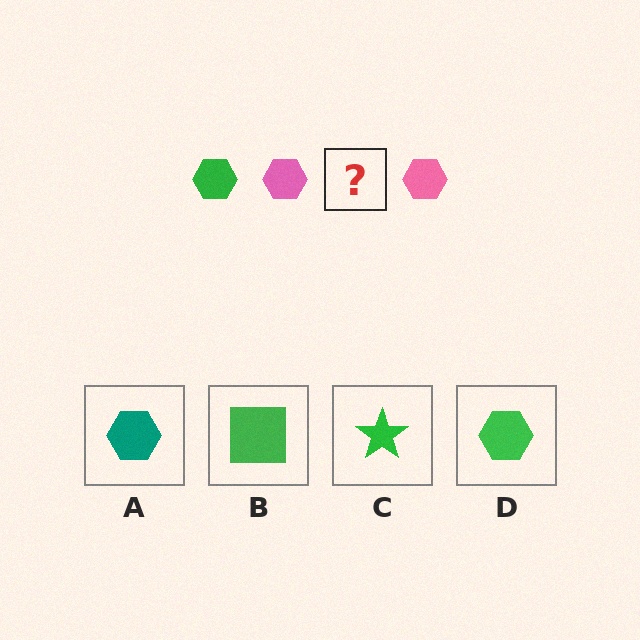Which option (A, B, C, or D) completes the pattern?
D.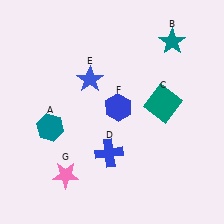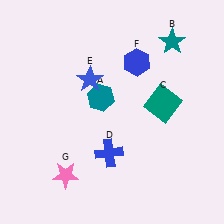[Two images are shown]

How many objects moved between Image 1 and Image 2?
2 objects moved between the two images.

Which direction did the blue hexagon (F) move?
The blue hexagon (F) moved up.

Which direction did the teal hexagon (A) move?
The teal hexagon (A) moved right.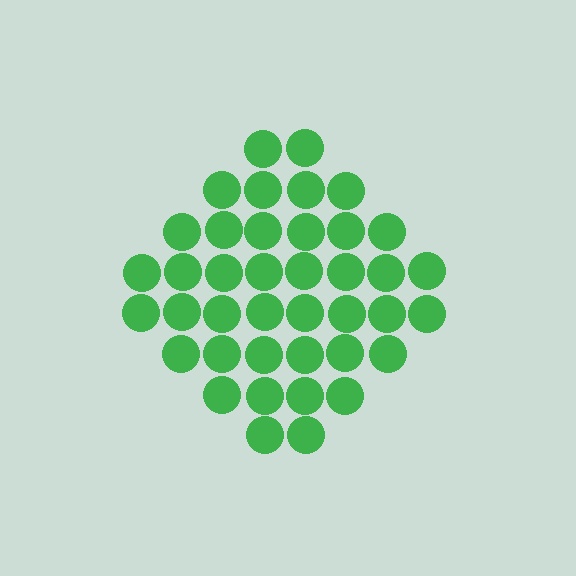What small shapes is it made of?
It is made of small circles.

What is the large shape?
The large shape is a diamond.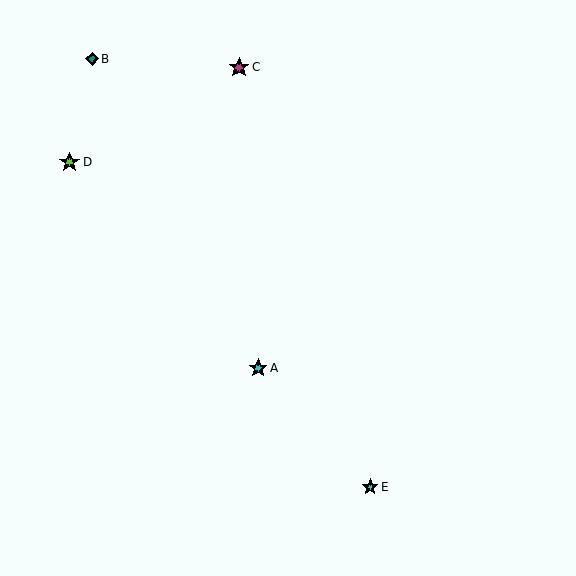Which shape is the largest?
The magenta star (labeled C) is the largest.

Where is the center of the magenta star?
The center of the magenta star is at (239, 67).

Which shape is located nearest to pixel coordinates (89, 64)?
The teal diamond (labeled B) at (92, 59) is nearest to that location.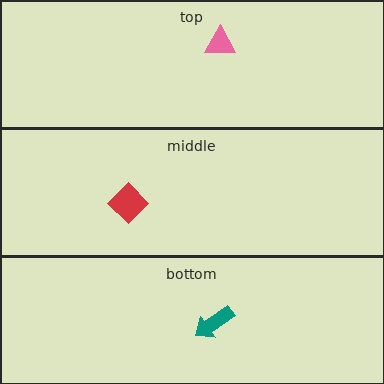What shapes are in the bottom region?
The teal arrow.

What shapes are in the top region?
The pink triangle.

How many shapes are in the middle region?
1.